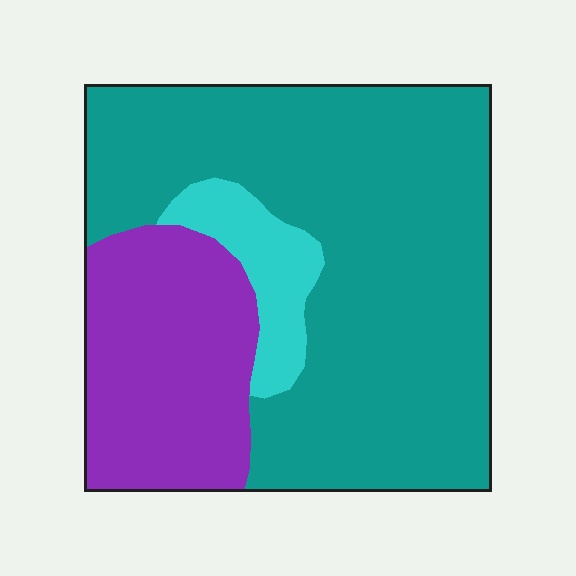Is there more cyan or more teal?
Teal.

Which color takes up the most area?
Teal, at roughly 65%.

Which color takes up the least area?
Cyan, at roughly 10%.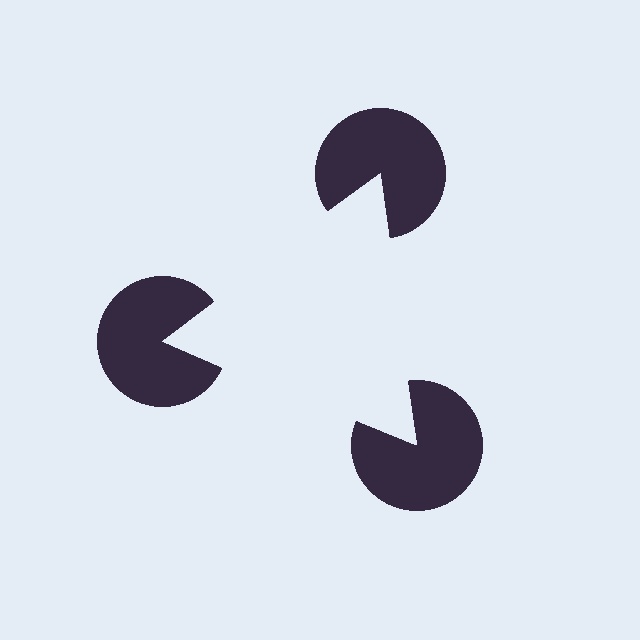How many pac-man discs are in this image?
There are 3 — one at each vertex of the illusory triangle.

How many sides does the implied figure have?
3 sides.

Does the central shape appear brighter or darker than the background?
It typically appears slightly brighter than the background, even though no actual brightness change is drawn.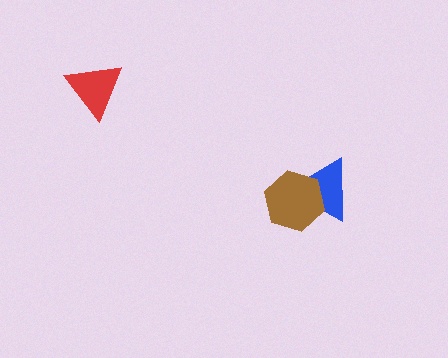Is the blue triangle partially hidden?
Yes, it is partially covered by another shape.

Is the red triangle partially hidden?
No, no other shape covers it.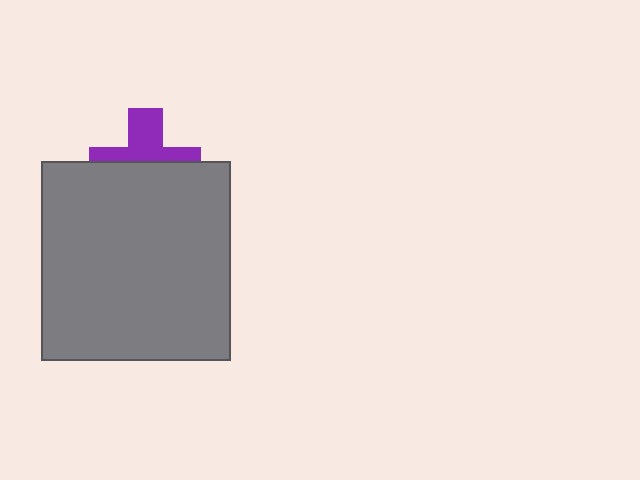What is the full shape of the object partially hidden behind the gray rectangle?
The partially hidden object is a purple cross.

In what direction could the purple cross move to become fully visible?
The purple cross could move up. That would shift it out from behind the gray rectangle entirely.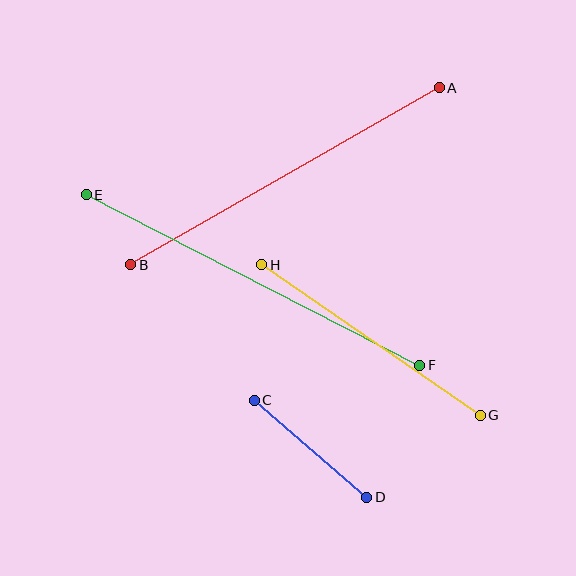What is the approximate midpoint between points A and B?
The midpoint is at approximately (285, 176) pixels.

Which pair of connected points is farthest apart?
Points E and F are farthest apart.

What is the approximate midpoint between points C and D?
The midpoint is at approximately (311, 449) pixels.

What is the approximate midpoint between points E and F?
The midpoint is at approximately (253, 280) pixels.